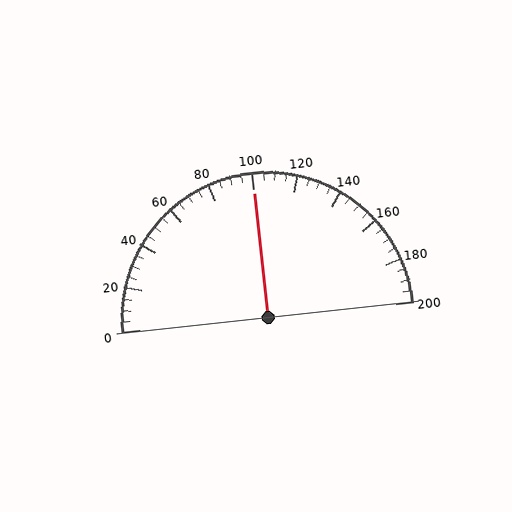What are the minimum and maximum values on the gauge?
The gauge ranges from 0 to 200.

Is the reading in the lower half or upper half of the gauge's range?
The reading is in the upper half of the range (0 to 200).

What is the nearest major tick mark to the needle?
The nearest major tick mark is 100.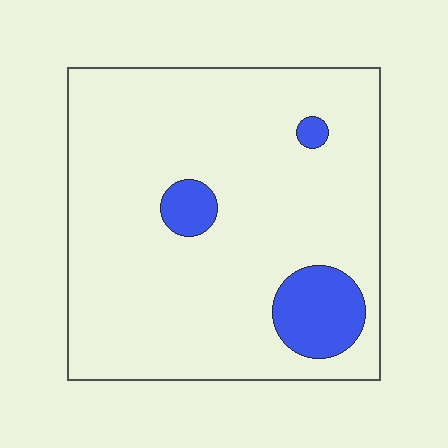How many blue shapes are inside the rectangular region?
3.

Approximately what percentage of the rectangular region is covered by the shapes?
Approximately 10%.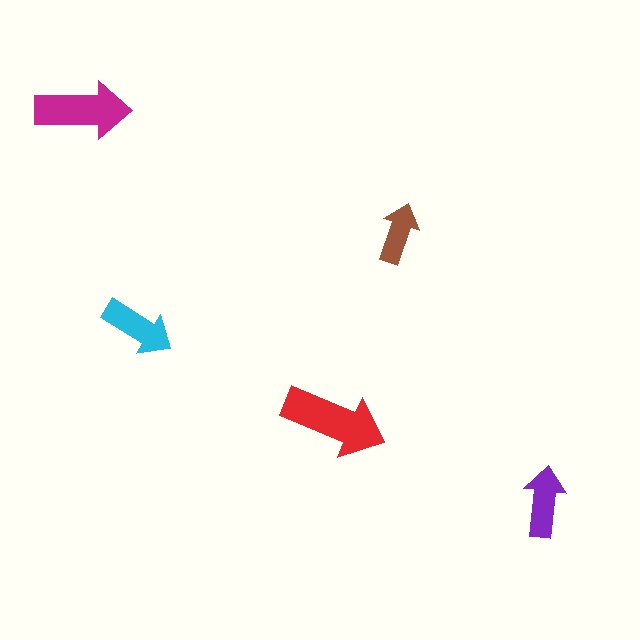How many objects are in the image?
There are 5 objects in the image.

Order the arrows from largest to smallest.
the red one, the magenta one, the cyan one, the purple one, the brown one.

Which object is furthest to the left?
The magenta arrow is leftmost.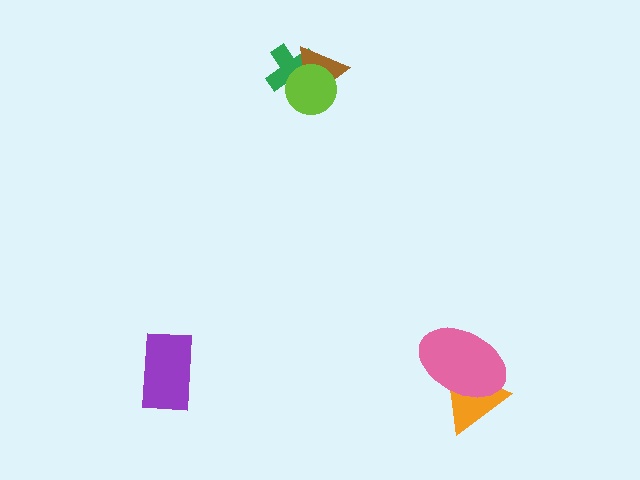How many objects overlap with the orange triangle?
1 object overlaps with the orange triangle.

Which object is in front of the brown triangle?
The lime circle is in front of the brown triangle.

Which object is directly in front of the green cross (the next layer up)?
The brown triangle is directly in front of the green cross.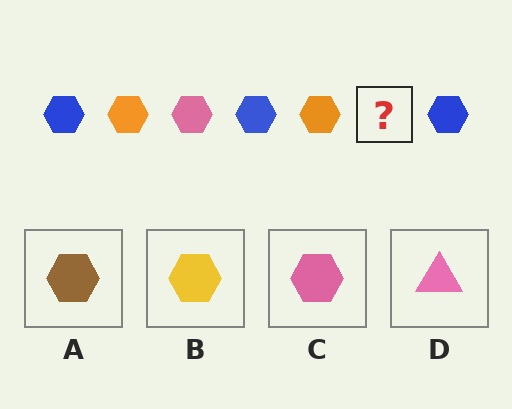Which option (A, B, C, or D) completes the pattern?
C.